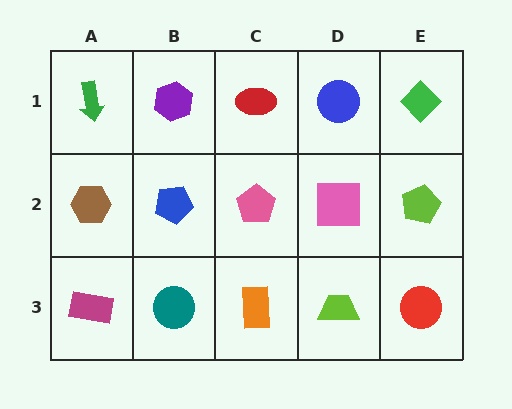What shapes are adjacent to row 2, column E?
A green diamond (row 1, column E), a red circle (row 3, column E), a pink square (row 2, column D).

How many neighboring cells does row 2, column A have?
3.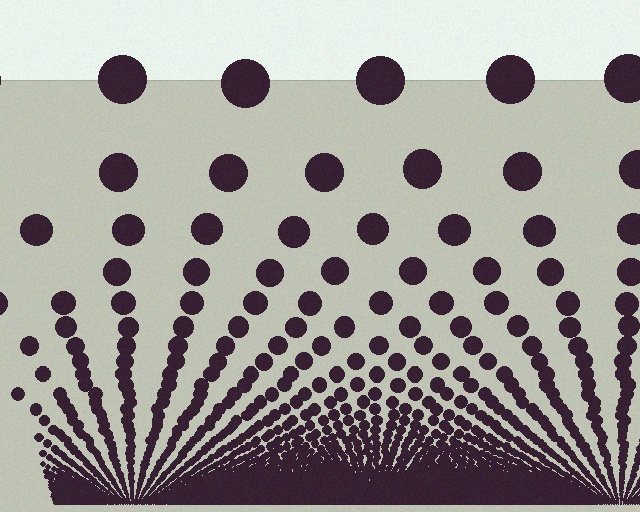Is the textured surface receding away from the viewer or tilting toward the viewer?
The surface appears to tilt toward the viewer. Texture elements get larger and sparser toward the top.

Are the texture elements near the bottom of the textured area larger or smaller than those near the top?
Smaller. The gradient is inverted — elements near the bottom are smaller and denser.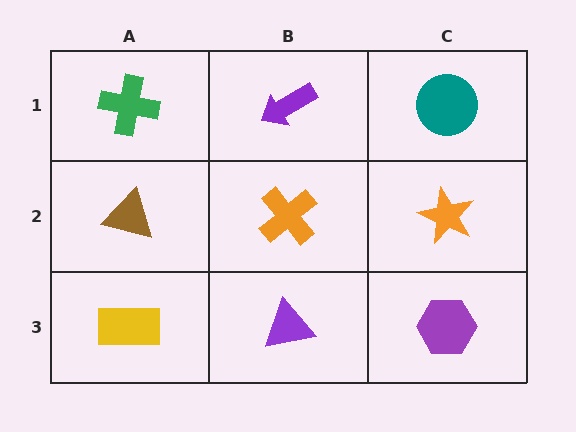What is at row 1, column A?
A green cross.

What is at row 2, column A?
A brown triangle.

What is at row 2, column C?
An orange star.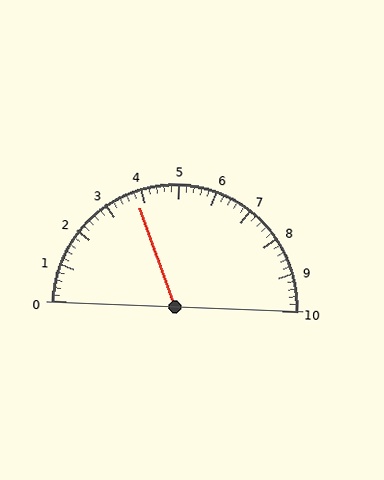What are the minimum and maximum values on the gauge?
The gauge ranges from 0 to 10.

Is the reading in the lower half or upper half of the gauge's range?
The reading is in the lower half of the range (0 to 10).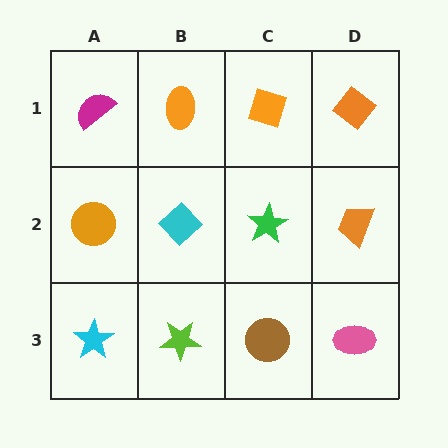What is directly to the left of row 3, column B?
A cyan star.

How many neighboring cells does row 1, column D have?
2.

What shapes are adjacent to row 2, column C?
An orange diamond (row 1, column C), a brown circle (row 3, column C), a cyan diamond (row 2, column B), an orange trapezoid (row 2, column D).